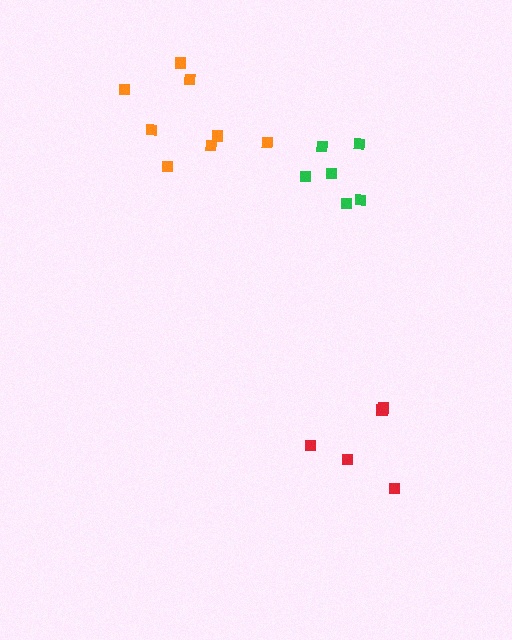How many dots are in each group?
Group 1: 6 dots, Group 2: 8 dots, Group 3: 6 dots (20 total).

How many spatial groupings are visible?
There are 3 spatial groupings.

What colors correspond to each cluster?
The clusters are colored: green, orange, red.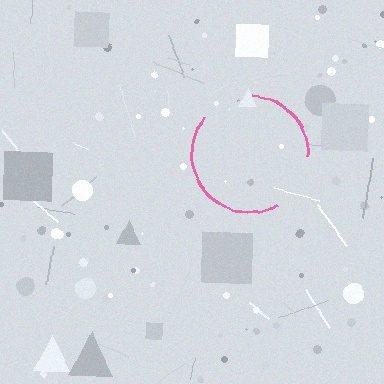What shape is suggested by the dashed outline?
The dashed outline suggests a circle.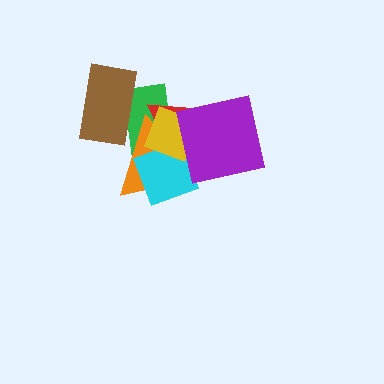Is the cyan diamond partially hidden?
Yes, it is partially covered by another shape.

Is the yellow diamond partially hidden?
Yes, it is partially covered by another shape.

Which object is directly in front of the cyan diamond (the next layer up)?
The yellow diamond is directly in front of the cyan diamond.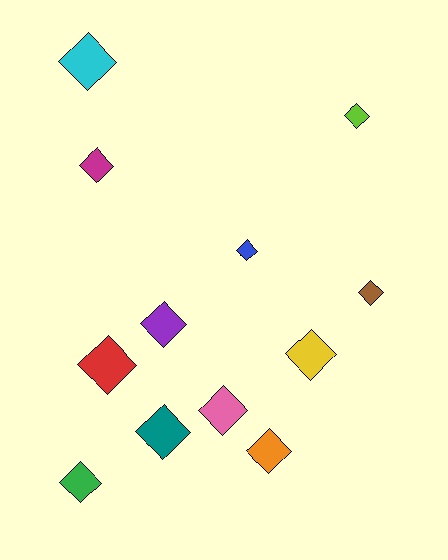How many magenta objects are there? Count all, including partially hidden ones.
There is 1 magenta object.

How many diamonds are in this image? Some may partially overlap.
There are 12 diamonds.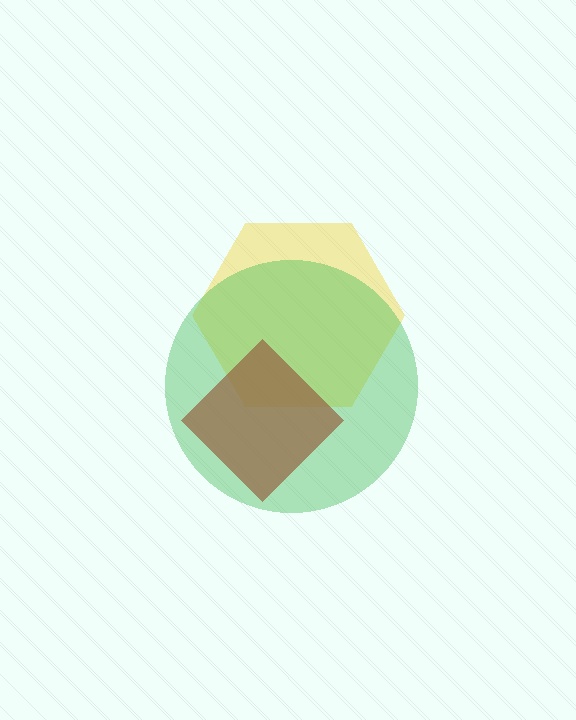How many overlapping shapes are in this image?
There are 3 overlapping shapes in the image.